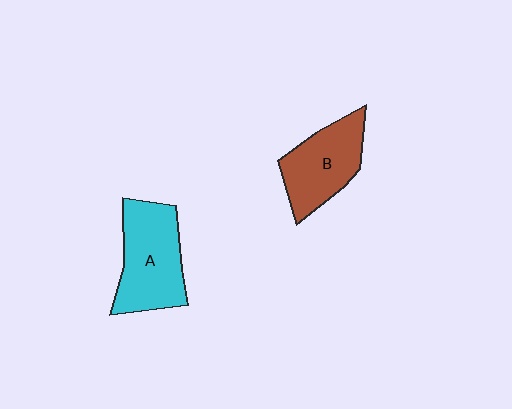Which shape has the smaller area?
Shape B (brown).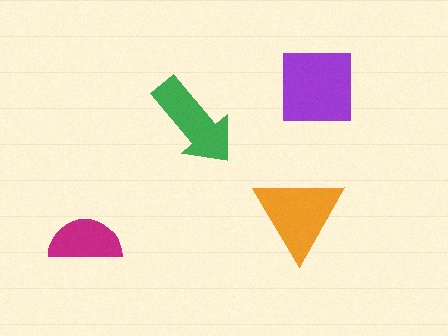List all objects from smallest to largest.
The magenta semicircle, the green arrow, the orange triangle, the purple square.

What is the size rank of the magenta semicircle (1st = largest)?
4th.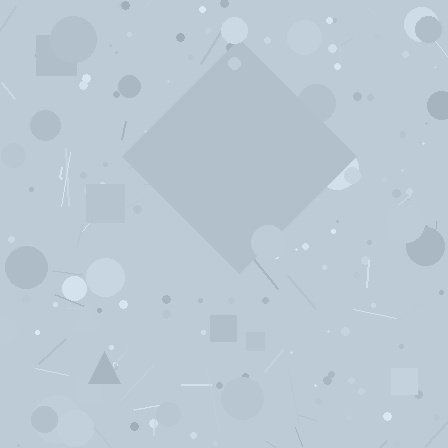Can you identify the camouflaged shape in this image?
The camouflaged shape is a diamond.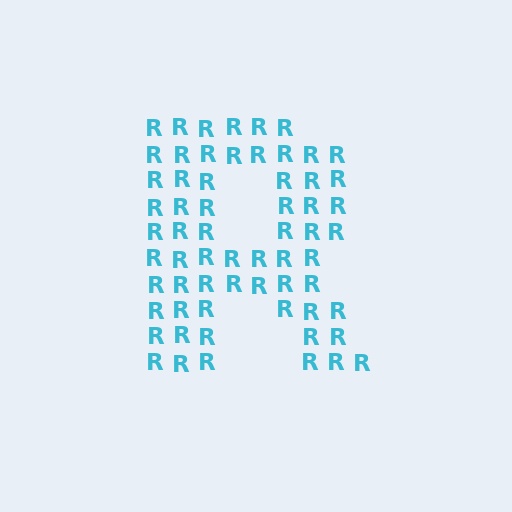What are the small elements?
The small elements are letter R's.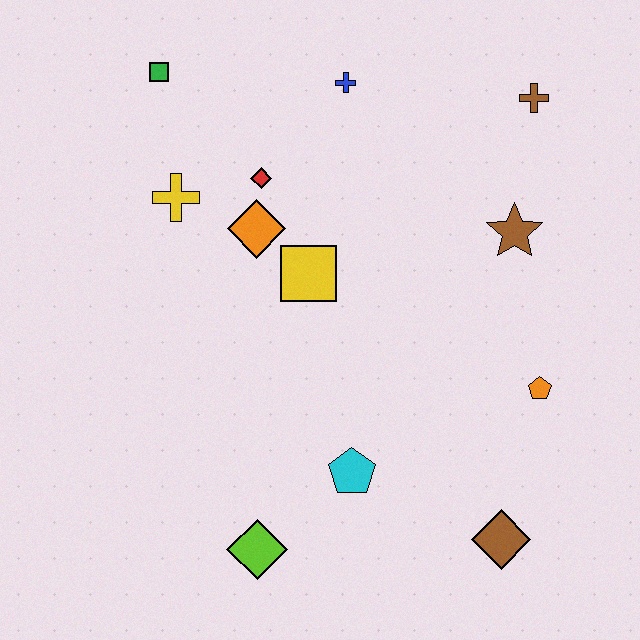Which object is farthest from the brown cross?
The lime diamond is farthest from the brown cross.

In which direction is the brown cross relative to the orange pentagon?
The brown cross is above the orange pentagon.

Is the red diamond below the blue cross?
Yes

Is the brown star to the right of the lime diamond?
Yes